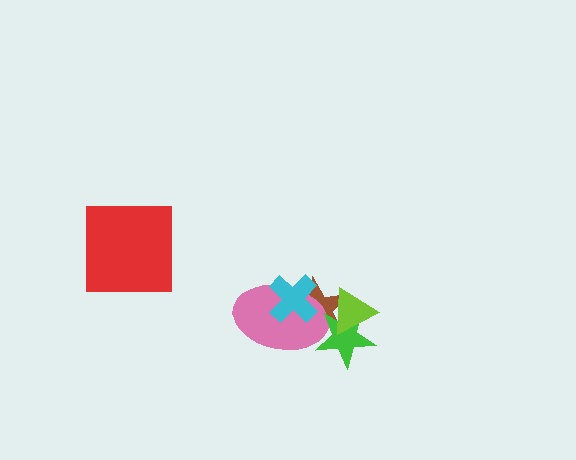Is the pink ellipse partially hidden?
Yes, it is partially covered by another shape.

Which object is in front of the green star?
The lime triangle is in front of the green star.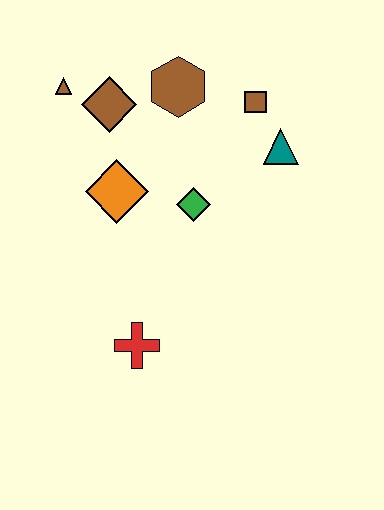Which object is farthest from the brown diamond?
The red cross is farthest from the brown diamond.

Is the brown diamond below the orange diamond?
No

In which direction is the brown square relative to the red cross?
The brown square is above the red cross.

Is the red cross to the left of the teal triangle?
Yes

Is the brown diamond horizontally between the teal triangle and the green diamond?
No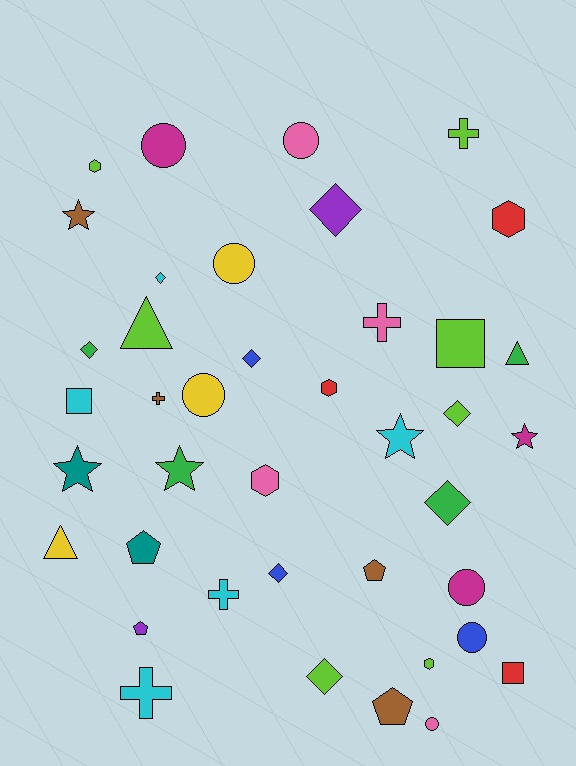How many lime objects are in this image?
There are 7 lime objects.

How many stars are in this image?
There are 5 stars.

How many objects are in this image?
There are 40 objects.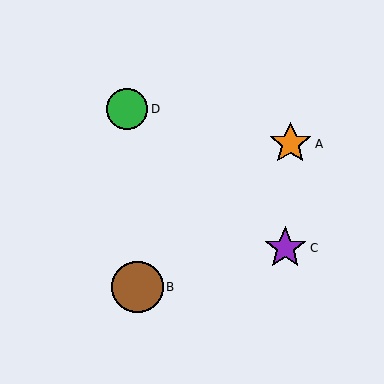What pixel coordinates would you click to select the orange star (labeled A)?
Click at (290, 144) to select the orange star A.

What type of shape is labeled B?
Shape B is a brown circle.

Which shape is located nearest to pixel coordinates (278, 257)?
The purple star (labeled C) at (285, 248) is nearest to that location.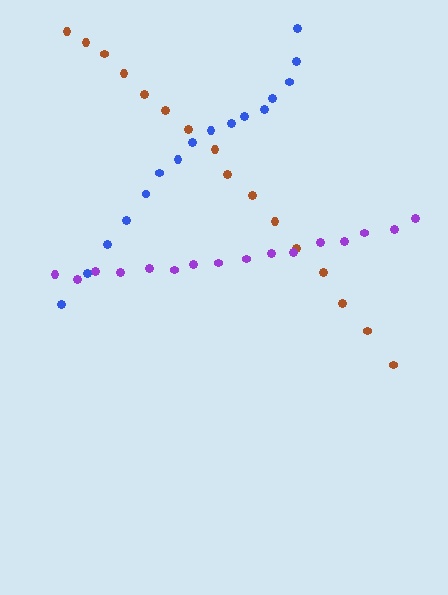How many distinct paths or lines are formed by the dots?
There are 3 distinct paths.